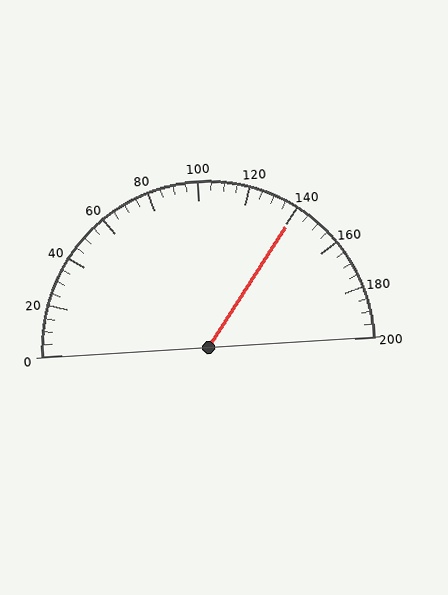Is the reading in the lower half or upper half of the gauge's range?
The reading is in the upper half of the range (0 to 200).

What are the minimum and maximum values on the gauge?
The gauge ranges from 0 to 200.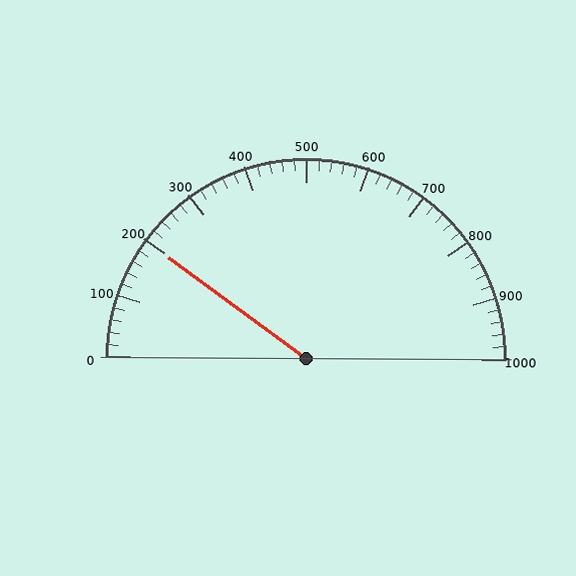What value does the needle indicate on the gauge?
The needle indicates approximately 200.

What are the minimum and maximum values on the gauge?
The gauge ranges from 0 to 1000.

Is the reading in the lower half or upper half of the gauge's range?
The reading is in the lower half of the range (0 to 1000).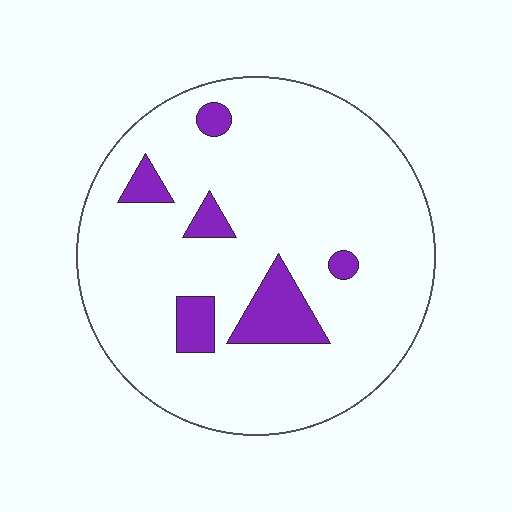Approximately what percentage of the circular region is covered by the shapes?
Approximately 10%.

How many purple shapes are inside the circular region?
6.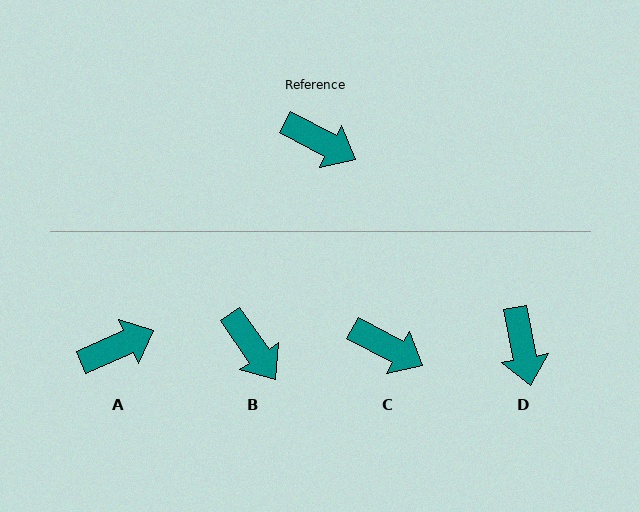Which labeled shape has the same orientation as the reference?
C.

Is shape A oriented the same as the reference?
No, it is off by about 52 degrees.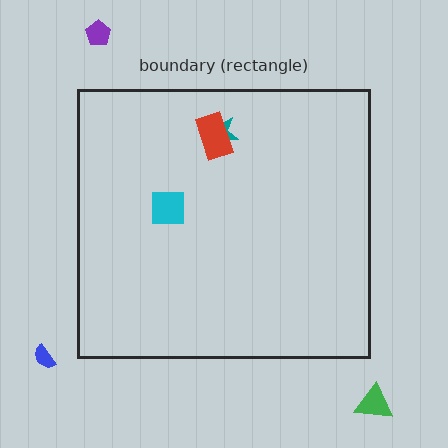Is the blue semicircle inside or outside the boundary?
Outside.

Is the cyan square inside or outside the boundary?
Inside.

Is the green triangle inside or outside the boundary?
Outside.